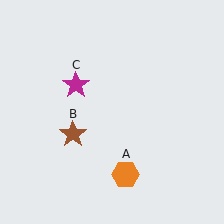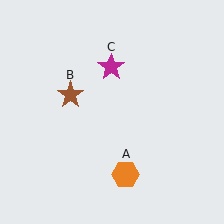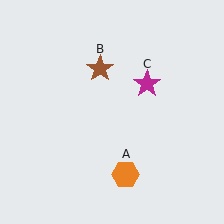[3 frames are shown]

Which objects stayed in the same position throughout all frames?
Orange hexagon (object A) remained stationary.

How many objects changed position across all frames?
2 objects changed position: brown star (object B), magenta star (object C).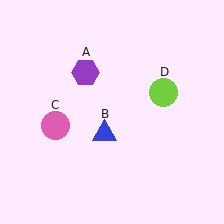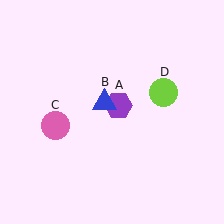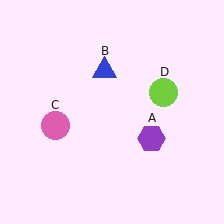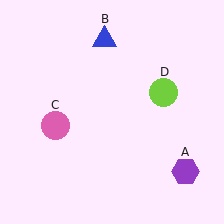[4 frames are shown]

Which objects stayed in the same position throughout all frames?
Pink circle (object C) and lime circle (object D) remained stationary.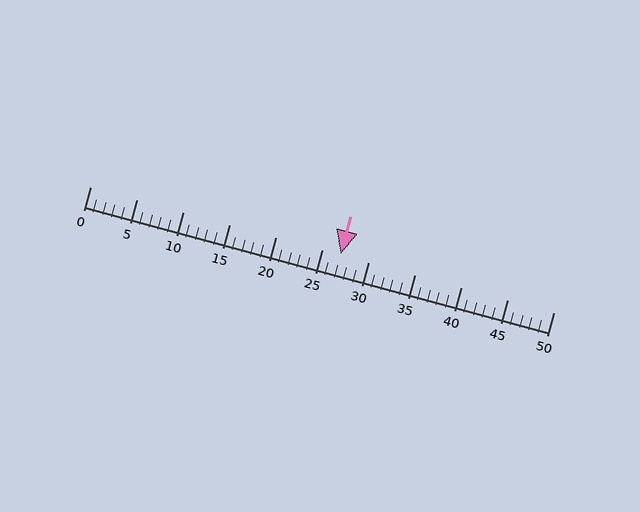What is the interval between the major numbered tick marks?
The major tick marks are spaced 5 units apart.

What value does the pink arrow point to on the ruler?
The pink arrow points to approximately 27.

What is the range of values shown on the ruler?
The ruler shows values from 0 to 50.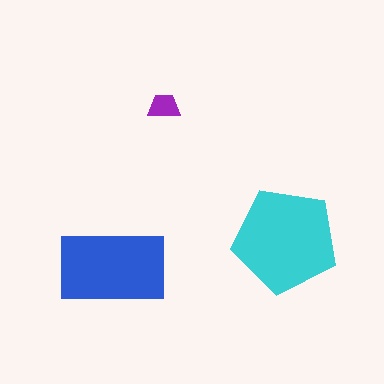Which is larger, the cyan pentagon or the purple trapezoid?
The cyan pentagon.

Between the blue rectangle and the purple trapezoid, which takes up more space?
The blue rectangle.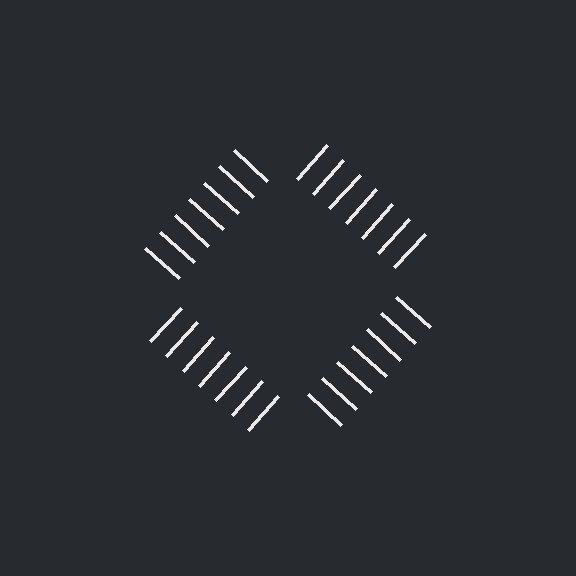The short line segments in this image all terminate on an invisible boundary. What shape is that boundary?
An illusory square — the line segments terminate on its edges but no continuous stroke is drawn.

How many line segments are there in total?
28 — 7 along each of the 4 edges.